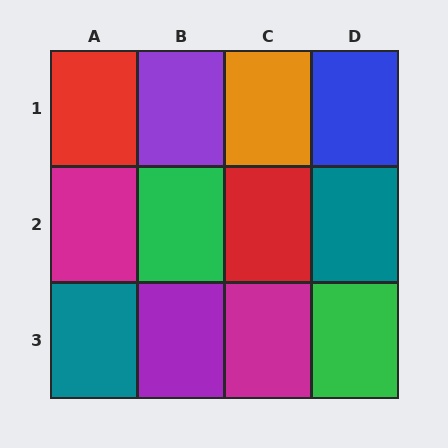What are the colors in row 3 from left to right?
Teal, purple, magenta, green.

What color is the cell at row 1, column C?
Orange.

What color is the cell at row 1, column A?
Red.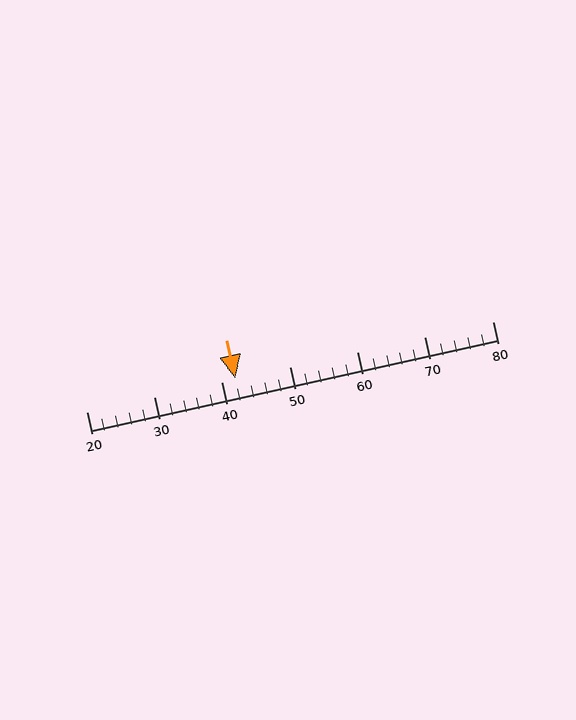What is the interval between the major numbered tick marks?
The major tick marks are spaced 10 units apart.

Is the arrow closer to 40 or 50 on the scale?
The arrow is closer to 40.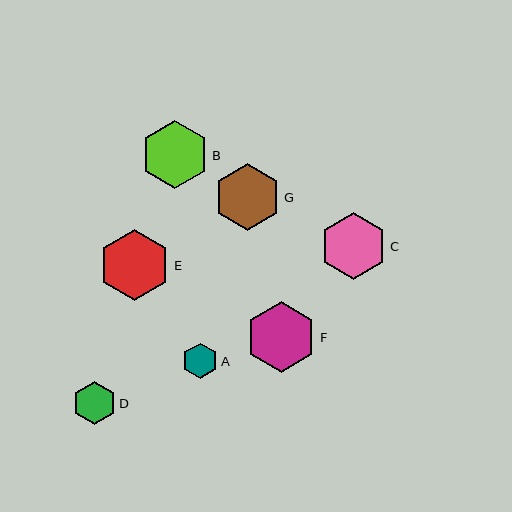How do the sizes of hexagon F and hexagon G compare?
Hexagon F and hexagon G are approximately the same size.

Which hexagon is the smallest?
Hexagon A is the smallest with a size of approximately 36 pixels.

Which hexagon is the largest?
Hexagon E is the largest with a size of approximately 72 pixels.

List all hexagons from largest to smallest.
From largest to smallest: E, F, B, G, C, D, A.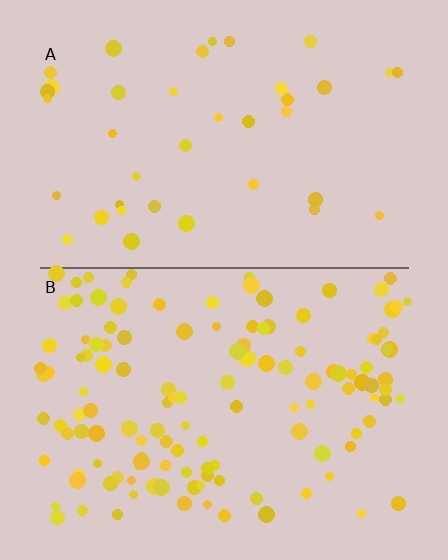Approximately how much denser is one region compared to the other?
Approximately 3.3× — region B over region A.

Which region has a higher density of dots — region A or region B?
B (the bottom).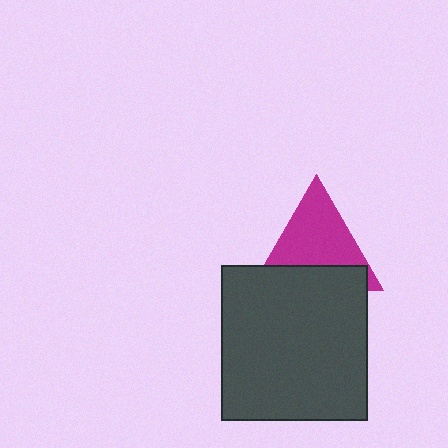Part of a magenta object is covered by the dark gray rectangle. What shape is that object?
It is a triangle.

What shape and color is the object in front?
The object in front is a dark gray rectangle.